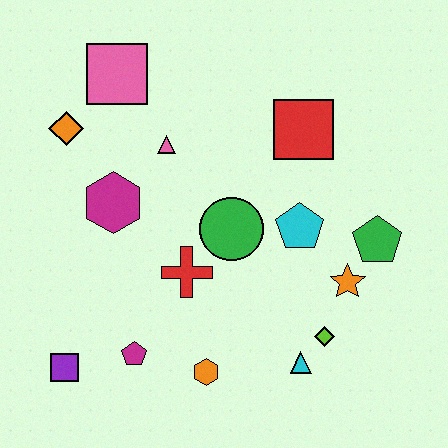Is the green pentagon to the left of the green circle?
No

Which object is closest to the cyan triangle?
The lime diamond is closest to the cyan triangle.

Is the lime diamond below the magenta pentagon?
No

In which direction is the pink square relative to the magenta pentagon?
The pink square is above the magenta pentagon.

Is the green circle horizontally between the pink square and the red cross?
No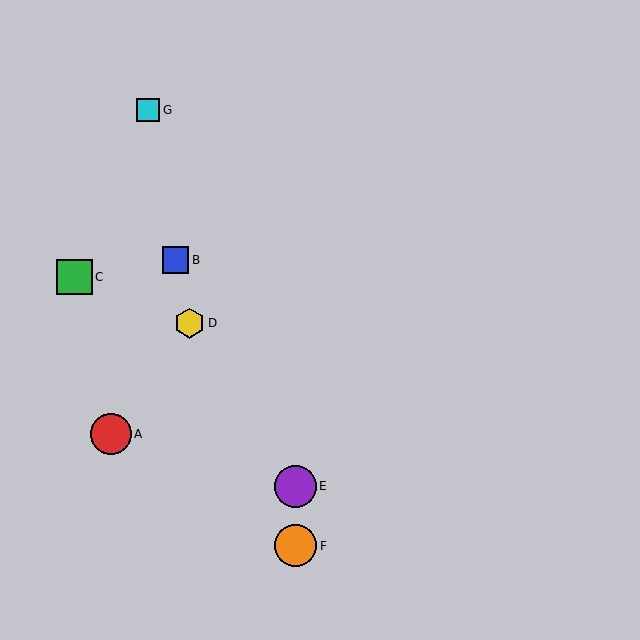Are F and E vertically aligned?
Yes, both are at x≈295.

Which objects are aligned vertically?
Objects E, F are aligned vertically.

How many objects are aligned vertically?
2 objects (E, F) are aligned vertically.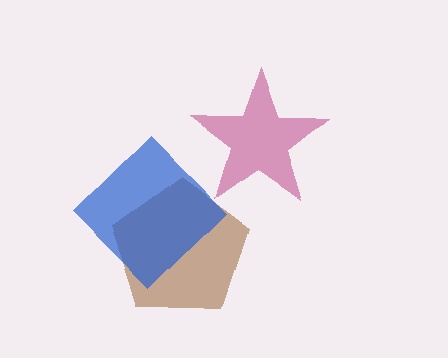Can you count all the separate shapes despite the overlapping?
Yes, there are 3 separate shapes.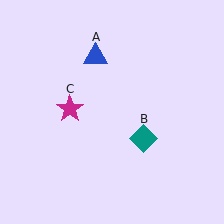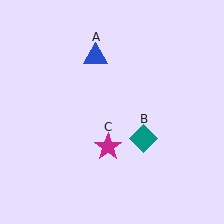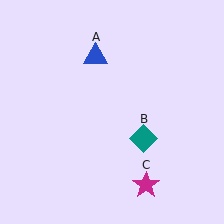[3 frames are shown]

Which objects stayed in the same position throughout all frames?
Blue triangle (object A) and teal diamond (object B) remained stationary.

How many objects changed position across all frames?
1 object changed position: magenta star (object C).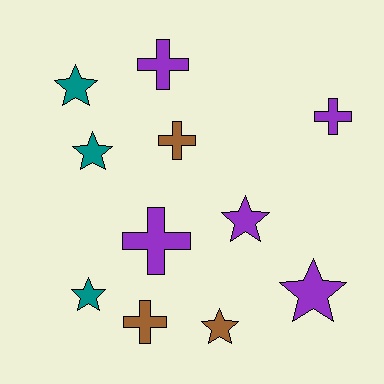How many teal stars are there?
There are 3 teal stars.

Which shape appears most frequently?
Star, with 6 objects.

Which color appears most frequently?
Purple, with 5 objects.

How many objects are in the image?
There are 11 objects.